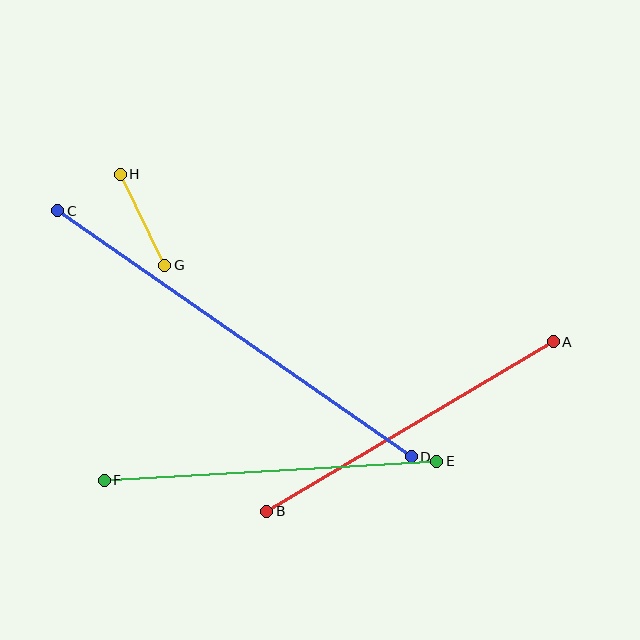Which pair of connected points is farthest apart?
Points C and D are farthest apart.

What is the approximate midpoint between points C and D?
The midpoint is at approximately (234, 334) pixels.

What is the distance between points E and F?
The distance is approximately 333 pixels.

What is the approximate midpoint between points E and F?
The midpoint is at approximately (270, 471) pixels.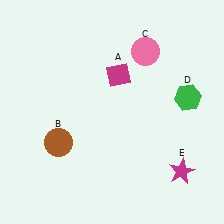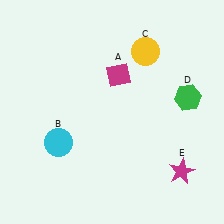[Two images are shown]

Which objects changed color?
B changed from brown to cyan. C changed from pink to yellow.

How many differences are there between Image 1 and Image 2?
There are 2 differences between the two images.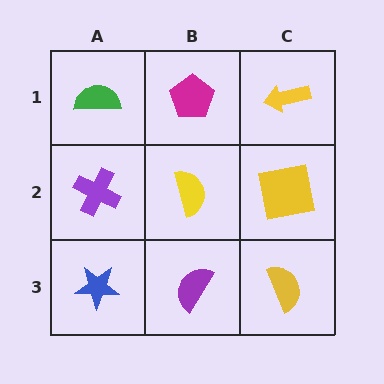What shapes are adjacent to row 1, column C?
A yellow square (row 2, column C), a magenta pentagon (row 1, column B).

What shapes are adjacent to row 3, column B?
A yellow semicircle (row 2, column B), a blue star (row 3, column A), a yellow semicircle (row 3, column C).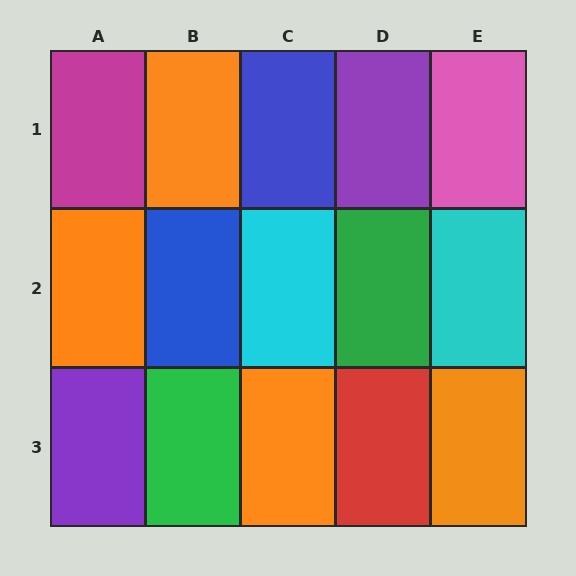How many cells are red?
1 cell is red.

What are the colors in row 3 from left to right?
Purple, green, orange, red, orange.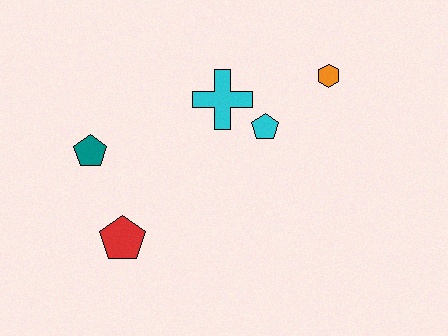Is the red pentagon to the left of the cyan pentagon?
Yes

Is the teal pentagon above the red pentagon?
Yes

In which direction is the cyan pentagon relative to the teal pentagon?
The cyan pentagon is to the right of the teal pentagon.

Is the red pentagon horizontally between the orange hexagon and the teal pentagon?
Yes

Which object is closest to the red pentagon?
The teal pentagon is closest to the red pentagon.